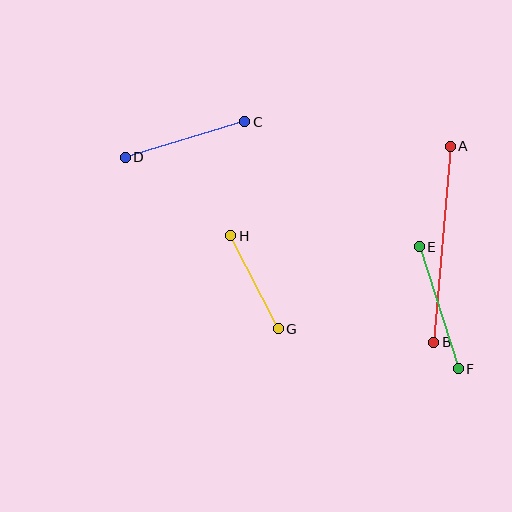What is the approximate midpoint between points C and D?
The midpoint is at approximately (185, 139) pixels.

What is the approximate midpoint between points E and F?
The midpoint is at approximately (439, 308) pixels.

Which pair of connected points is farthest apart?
Points A and B are farthest apart.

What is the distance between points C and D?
The distance is approximately 125 pixels.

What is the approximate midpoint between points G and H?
The midpoint is at approximately (255, 282) pixels.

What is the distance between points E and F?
The distance is approximately 128 pixels.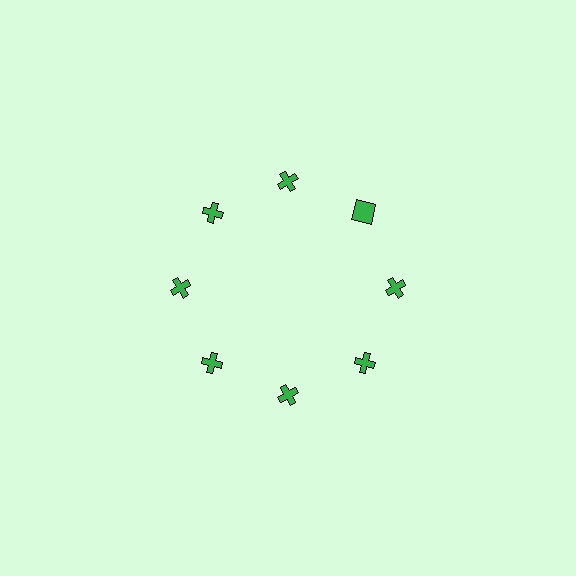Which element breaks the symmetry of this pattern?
The green square at roughly the 2 o'clock position breaks the symmetry. All other shapes are green crosses.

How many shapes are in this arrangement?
There are 8 shapes arranged in a ring pattern.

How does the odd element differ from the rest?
It has a different shape: square instead of cross.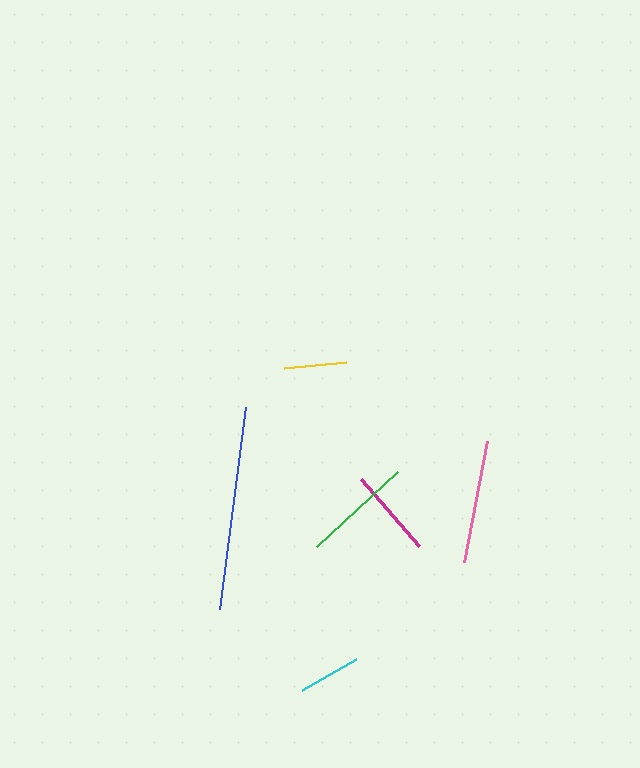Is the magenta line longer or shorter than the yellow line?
The magenta line is longer than the yellow line.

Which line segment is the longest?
The blue line is the longest at approximately 203 pixels.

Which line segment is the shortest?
The cyan line is the shortest at approximately 62 pixels.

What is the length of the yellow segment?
The yellow segment is approximately 62 pixels long.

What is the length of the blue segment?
The blue segment is approximately 203 pixels long.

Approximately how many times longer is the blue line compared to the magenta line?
The blue line is approximately 2.3 times the length of the magenta line.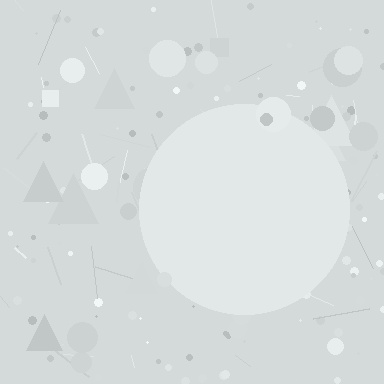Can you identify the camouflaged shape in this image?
The camouflaged shape is a circle.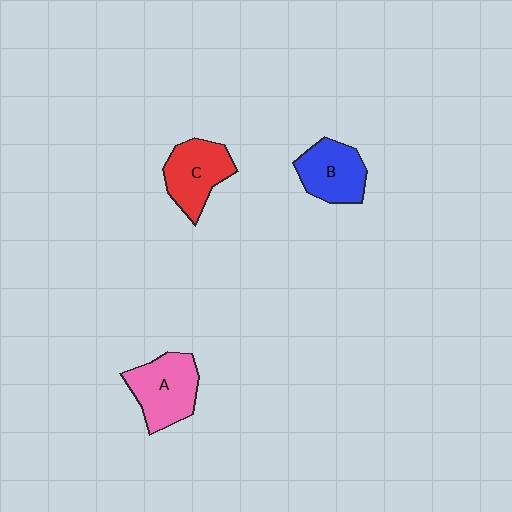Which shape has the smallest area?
Shape B (blue).